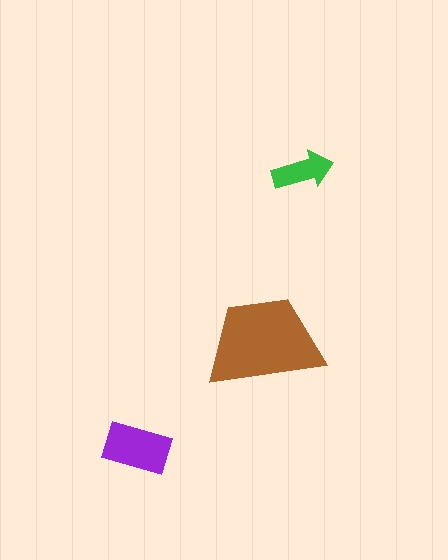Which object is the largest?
The brown trapezoid.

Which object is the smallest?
The green arrow.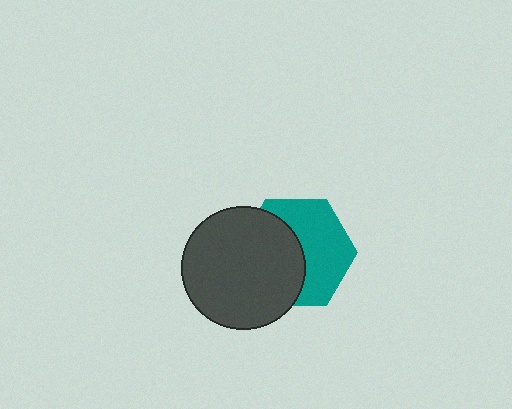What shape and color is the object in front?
The object in front is a dark gray circle.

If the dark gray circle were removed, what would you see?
You would see the complete teal hexagon.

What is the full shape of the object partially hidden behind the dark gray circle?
The partially hidden object is a teal hexagon.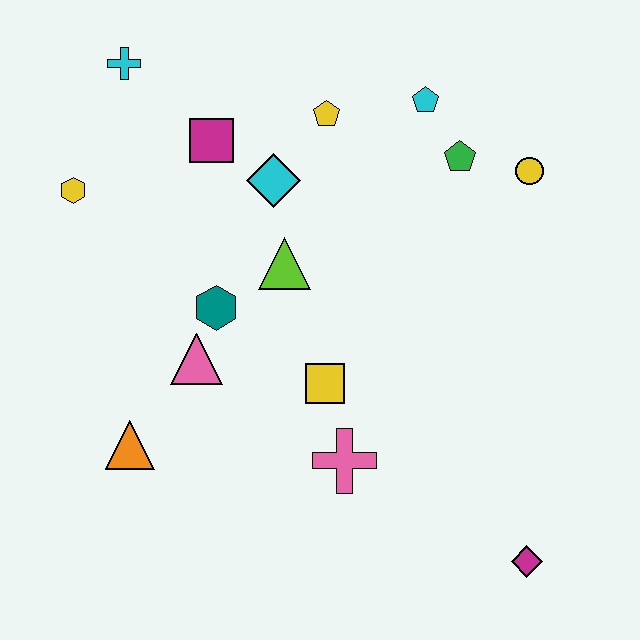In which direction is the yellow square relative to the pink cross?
The yellow square is above the pink cross.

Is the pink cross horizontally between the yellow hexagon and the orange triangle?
No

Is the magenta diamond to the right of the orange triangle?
Yes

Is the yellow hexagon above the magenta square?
No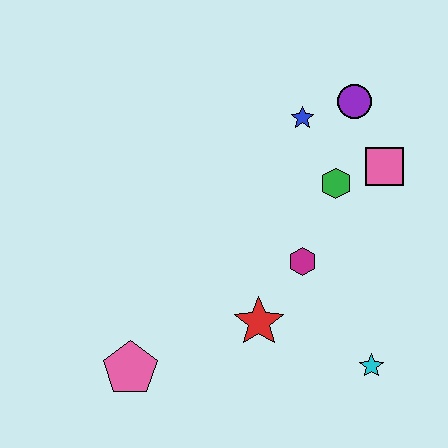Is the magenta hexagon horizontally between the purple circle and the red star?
Yes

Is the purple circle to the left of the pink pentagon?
No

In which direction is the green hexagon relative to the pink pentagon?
The green hexagon is to the right of the pink pentagon.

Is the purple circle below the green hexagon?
No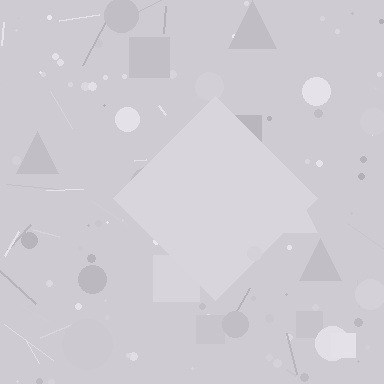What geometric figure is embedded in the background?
A diamond is embedded in the background.